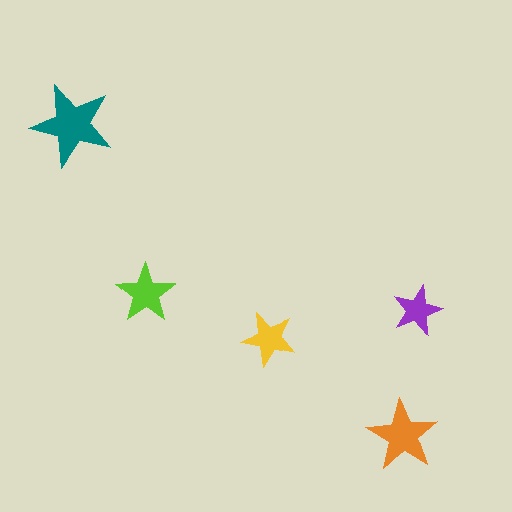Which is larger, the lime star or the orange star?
The orange one.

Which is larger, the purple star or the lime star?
The lime one.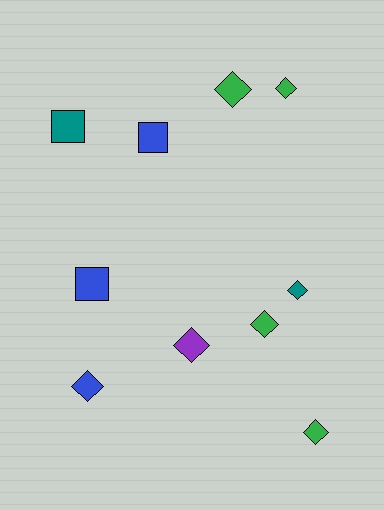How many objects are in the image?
There are 10 objects.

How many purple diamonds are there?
There is 1 purple diamond.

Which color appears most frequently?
Green, with 4 objects.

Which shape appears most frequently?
Diamond, with 7 objects.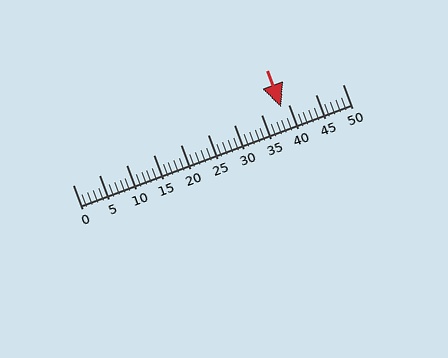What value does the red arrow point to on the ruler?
The red arrow points to approximately 39.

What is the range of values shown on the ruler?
The ruler shows values from 0 to 50.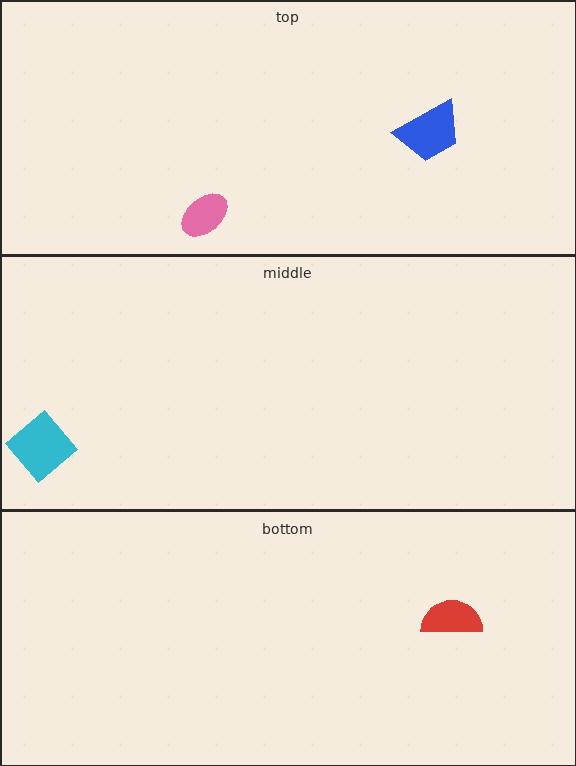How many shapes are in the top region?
2.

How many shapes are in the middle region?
1.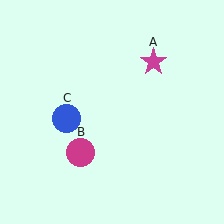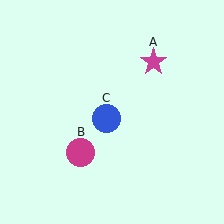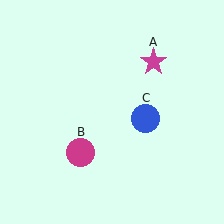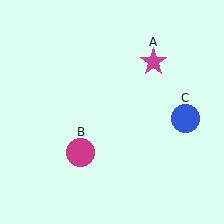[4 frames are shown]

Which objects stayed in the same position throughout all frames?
Magenta star (object A) and magenta circle (object B) remained stationary.